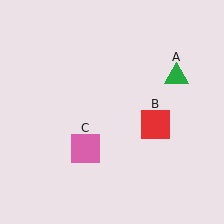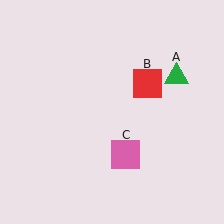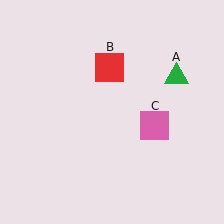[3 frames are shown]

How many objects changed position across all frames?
2 objects changed position: red square (object B), pink square (object C).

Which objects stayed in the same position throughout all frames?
Green triangle (object A) remained stationary.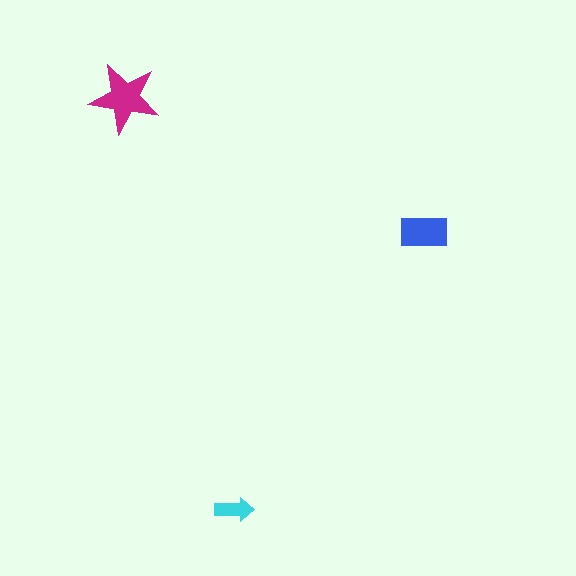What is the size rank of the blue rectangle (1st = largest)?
2nd.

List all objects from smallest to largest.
The cyan arrow, the blue rectangle, the magenta star.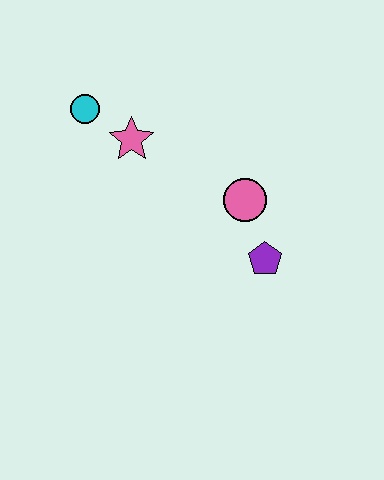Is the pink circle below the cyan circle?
Yes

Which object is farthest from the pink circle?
The cyan circle is farthest from the pink circle.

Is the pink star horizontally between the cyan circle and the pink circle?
Yes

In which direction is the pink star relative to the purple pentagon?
The pink star is to the left of the purple pentagon.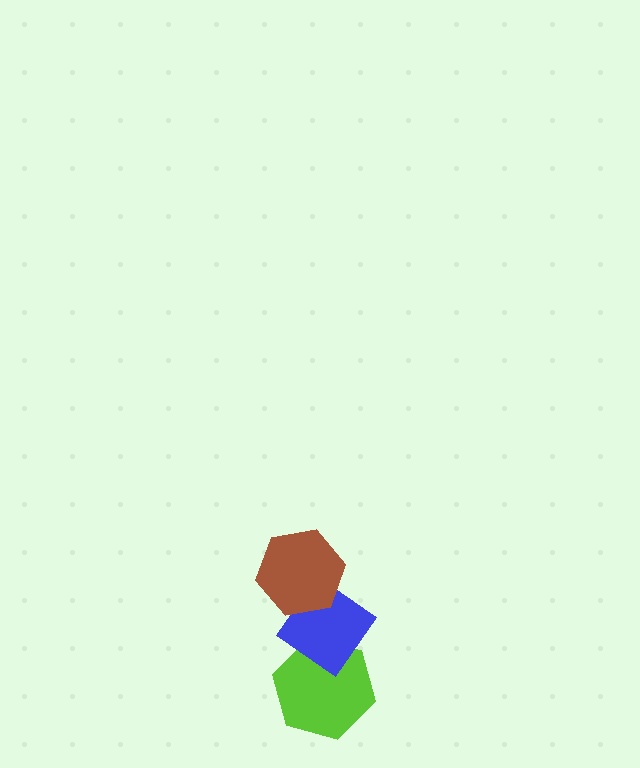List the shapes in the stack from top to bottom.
From top to bottom: the brown hexagon, the blue diamond, the lime hexagon.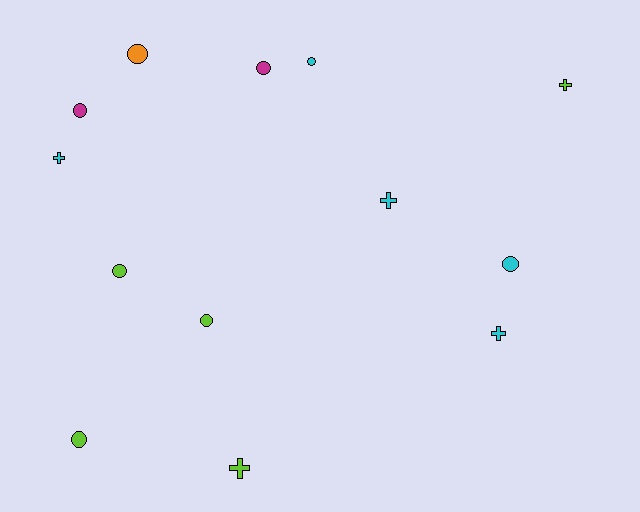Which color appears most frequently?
Cyan, with 5 objects.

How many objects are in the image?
There are 13 objects.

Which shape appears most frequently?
Circle, with 8 objects.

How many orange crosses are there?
There are no orange crosses.